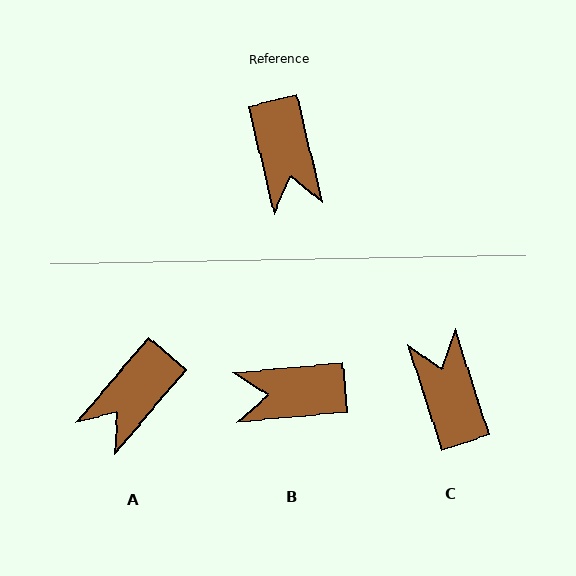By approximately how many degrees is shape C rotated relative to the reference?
Approximately 176 degrees clockwise.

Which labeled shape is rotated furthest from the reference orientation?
C, about 176 degrees away.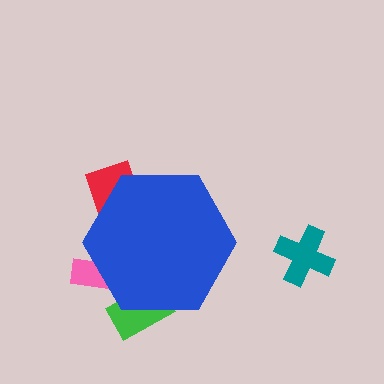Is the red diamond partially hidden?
Yes, the red diamond is partially hidden behind the blue hexagon.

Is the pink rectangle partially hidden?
Yes, the pink rectangle is partially hidden behind the blue hexagon.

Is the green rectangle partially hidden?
Yes, the green rectangle is partially hidden behind the blue hexagon.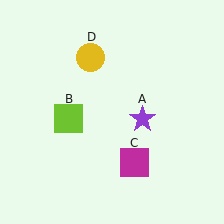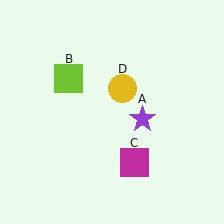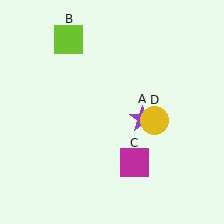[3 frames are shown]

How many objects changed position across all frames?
2 objects changed position: lime square (object B), yellow circle (object D).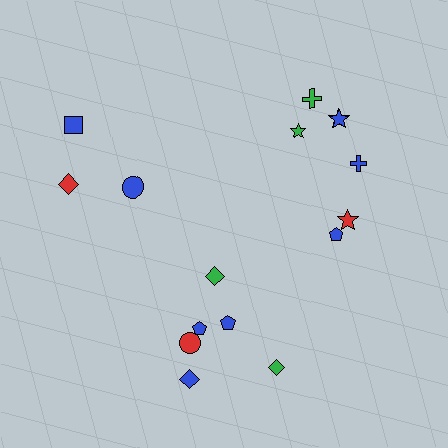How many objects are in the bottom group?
There are 6 objects.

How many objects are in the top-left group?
There are 3 objects.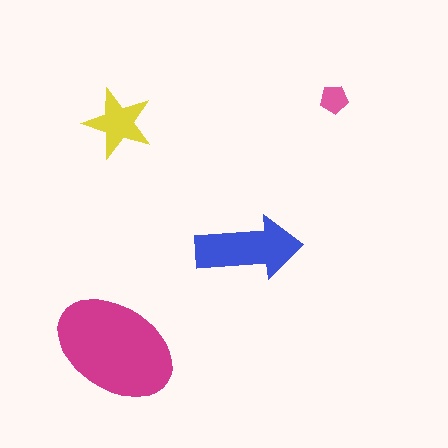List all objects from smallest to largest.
The pink pentagon, the yellow star, the blue arrow, the magenta ellipse.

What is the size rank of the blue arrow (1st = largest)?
2nd.